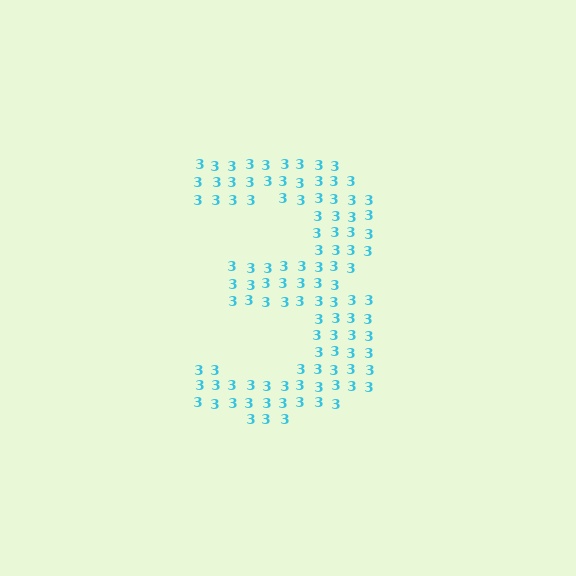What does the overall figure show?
The overall figure shows the digit 3.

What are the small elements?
The small elements are digit 3's.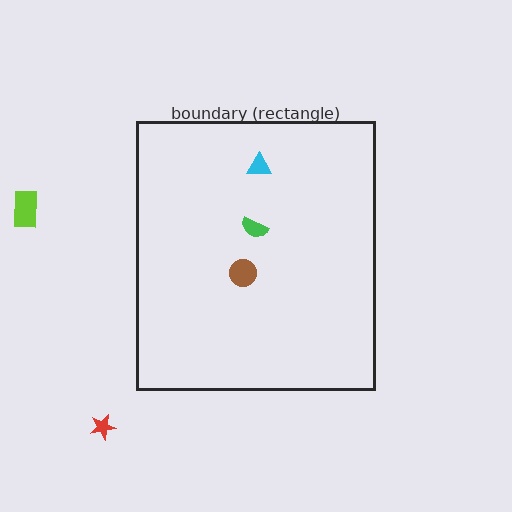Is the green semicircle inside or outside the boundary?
Inside.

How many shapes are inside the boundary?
3 inside, 2 outside.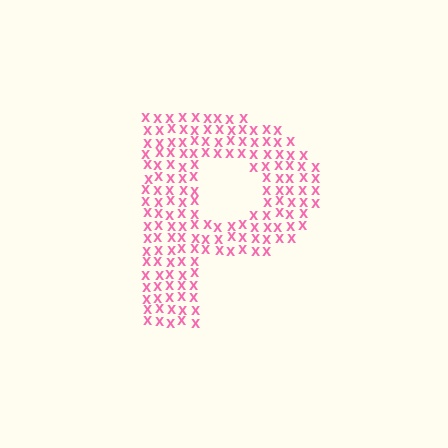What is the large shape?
The large shape is the letter P.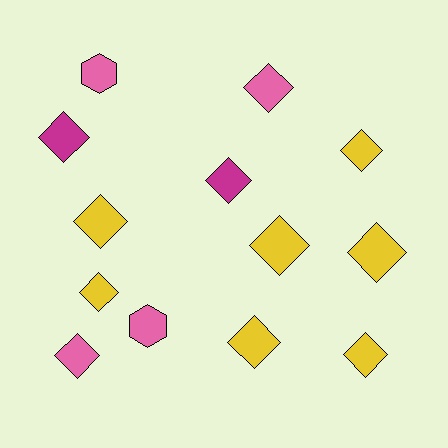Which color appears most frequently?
Yellow, with 7 objects.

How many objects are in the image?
There are 13 objects.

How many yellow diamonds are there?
There are 7 yellow diamonds.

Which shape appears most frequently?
Diamond, with 11 objects.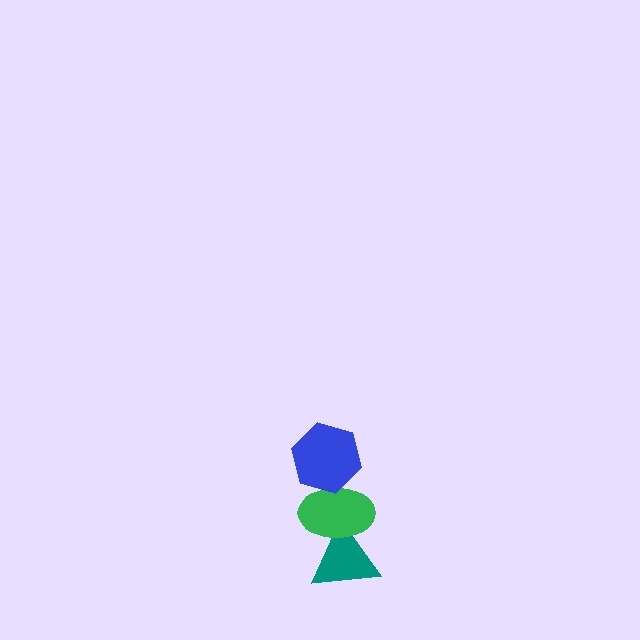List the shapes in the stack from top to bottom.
From top to bottom: the blue hexagon, the green ellipse, the teal triangle.